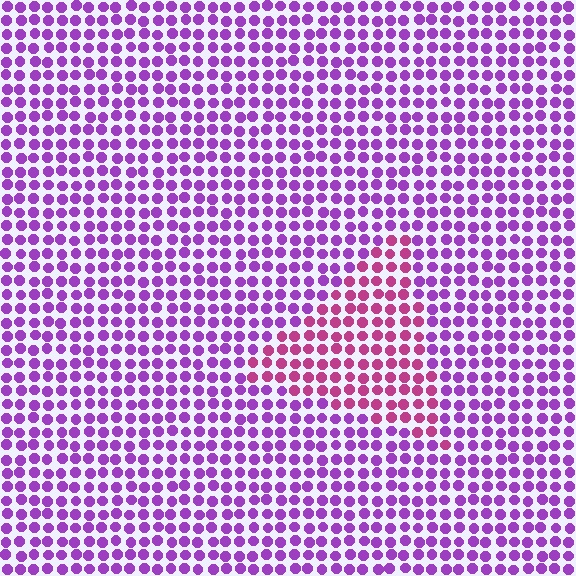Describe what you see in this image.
The image is filled with small purple elements in a uniform arrangement. A triangle-shaped region is visible where the elements are tinted to a slightly different hue, forming a subtle color boundary.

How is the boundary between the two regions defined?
The boundary is defined purely by a slight shift in hue (about 40 degrees). Spacing, size, and orientation are identical on both sides.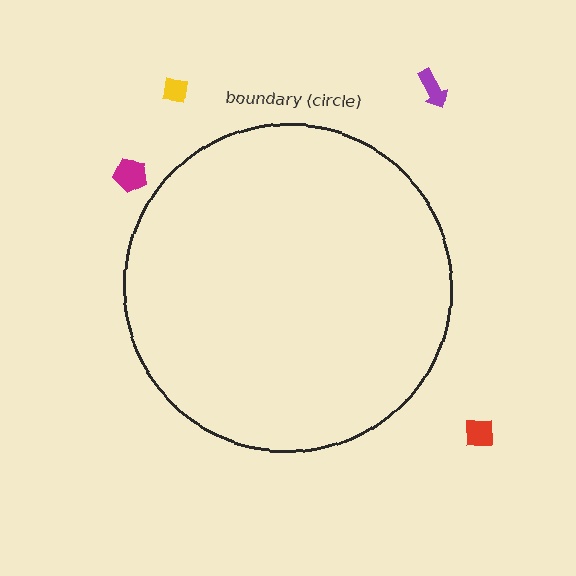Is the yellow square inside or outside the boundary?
Outside.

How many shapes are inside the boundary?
0 inside, 4 outside.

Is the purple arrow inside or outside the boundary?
Outside.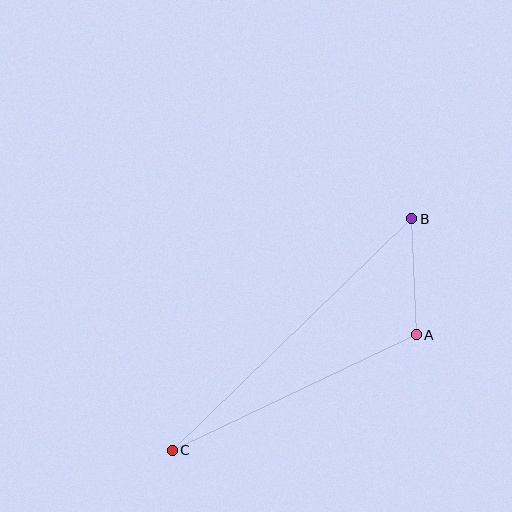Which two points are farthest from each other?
Points B and C are farthest from each other.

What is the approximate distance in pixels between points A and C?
The distance between A and C is approximately 270 pixels.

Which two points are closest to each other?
Points A and B are closest to each other.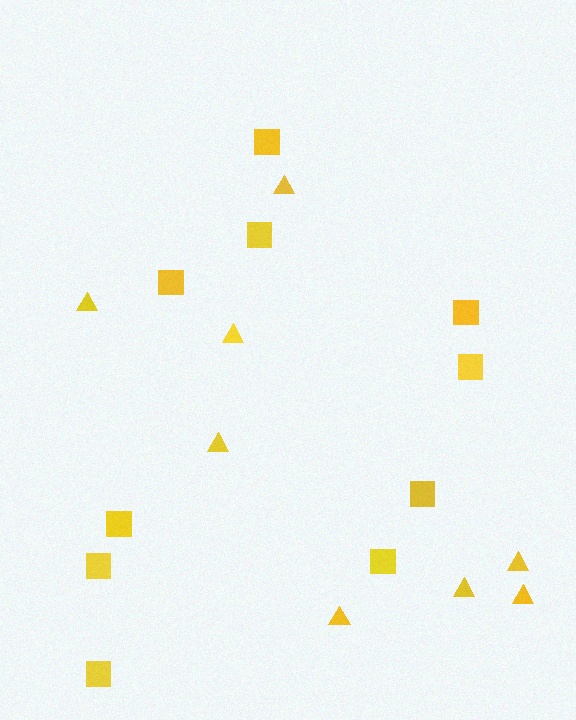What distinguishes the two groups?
There are 2 groups: one group of triangles (8) and one group of squares (10).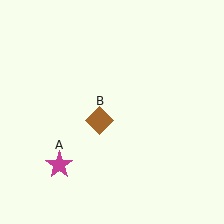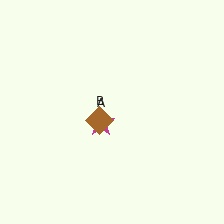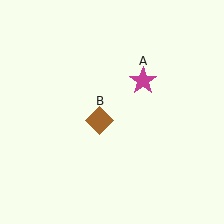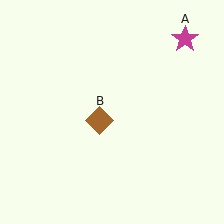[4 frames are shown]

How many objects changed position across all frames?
1 object changed position: magenta star (object A).